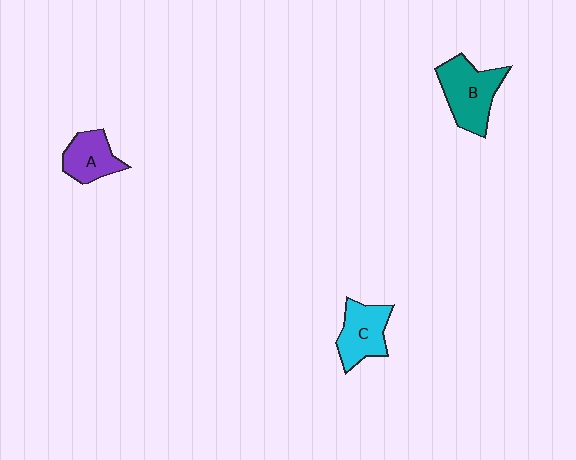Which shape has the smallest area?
Shape A (purple).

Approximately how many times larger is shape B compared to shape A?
Approximately 1.5 times.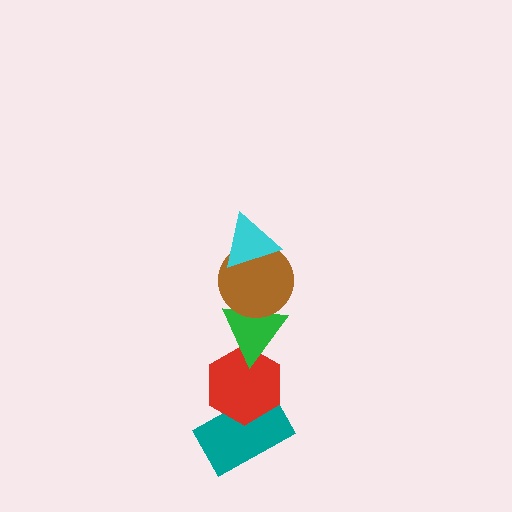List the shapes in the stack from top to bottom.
From top to bottom: the cyan triangle, the brown circle, the green triangle, the red hexagon, the teal rectangle.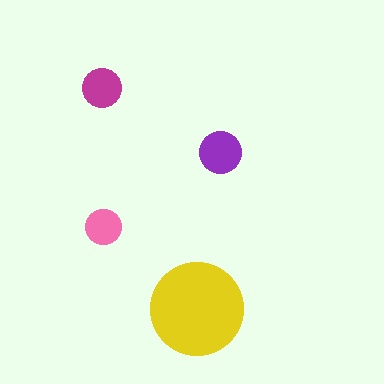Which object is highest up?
The magenta circle is topmost.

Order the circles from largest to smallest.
the yellow one, the purple one, the magenta one, the pink one.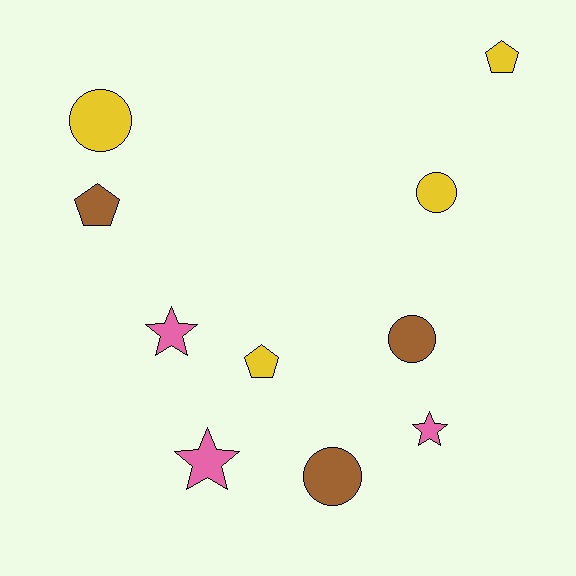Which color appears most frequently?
Yellow, with 4 objects.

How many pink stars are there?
There are 3 pink stars.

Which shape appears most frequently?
Circle, with 4 objects.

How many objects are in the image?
There are 10 objects.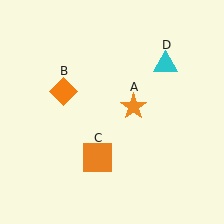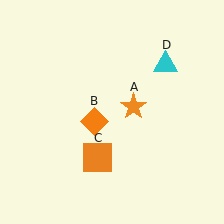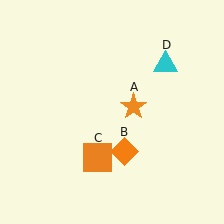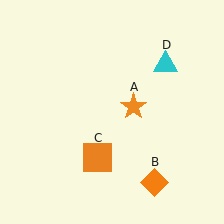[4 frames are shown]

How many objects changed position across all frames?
1 object changed position: orange diamond (object B).